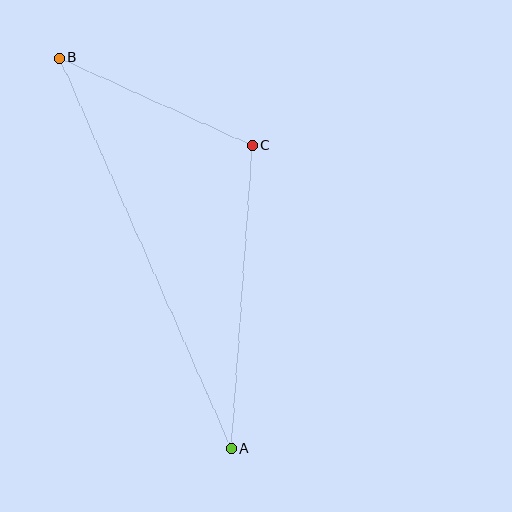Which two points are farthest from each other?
Points A and B are farthest from each other.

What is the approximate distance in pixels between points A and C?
The distance between A and C is approximately 304 pixels.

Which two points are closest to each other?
Points B and C are closest to each other.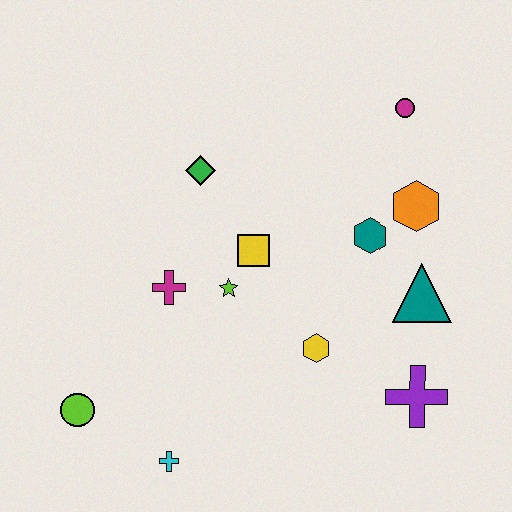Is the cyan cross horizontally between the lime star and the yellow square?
No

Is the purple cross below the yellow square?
Yes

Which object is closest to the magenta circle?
The orange hexagon is closest to the magenta circle.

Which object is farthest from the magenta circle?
The lime circle is farthest from the magenta circle.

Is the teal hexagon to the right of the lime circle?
Yes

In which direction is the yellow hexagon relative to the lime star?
The yellow hexagon is to the right of the lime star.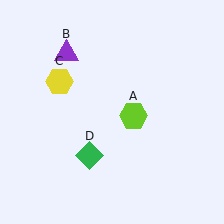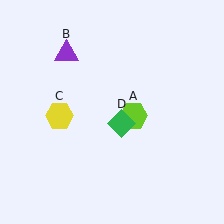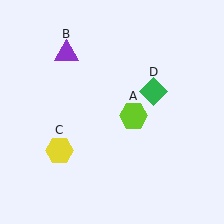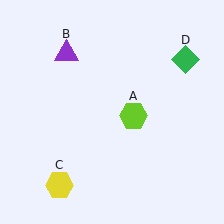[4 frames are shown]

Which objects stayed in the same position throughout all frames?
Lime hexagon (object A) and purple triangle (object B) remained stationary.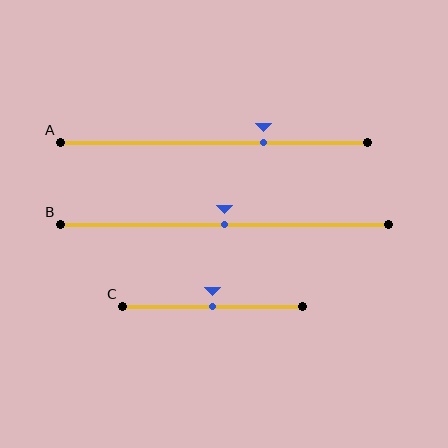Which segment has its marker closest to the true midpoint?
Segment B has its marker closest to the true midpoint.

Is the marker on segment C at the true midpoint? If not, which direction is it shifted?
Yes, the marker on segment C is at the true midpoint.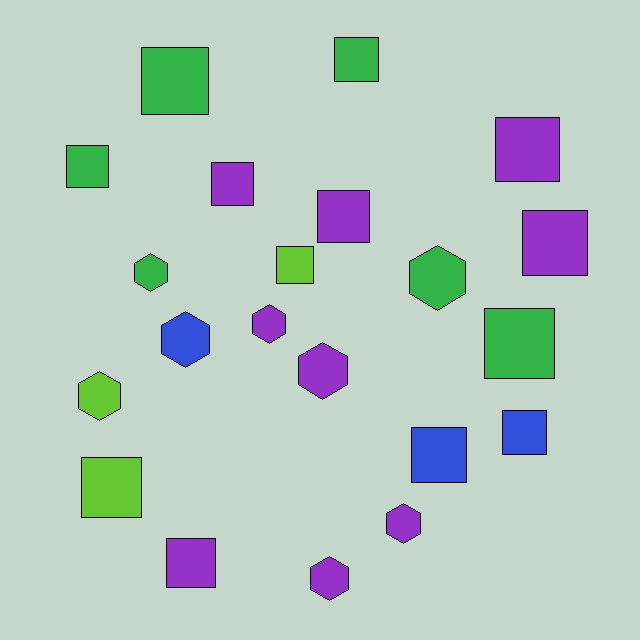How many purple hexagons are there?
There are 4 purple hexagons.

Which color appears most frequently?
Purple, with 9 objects.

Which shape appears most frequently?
Square, with 13 objects.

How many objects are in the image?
There are 21 objects.